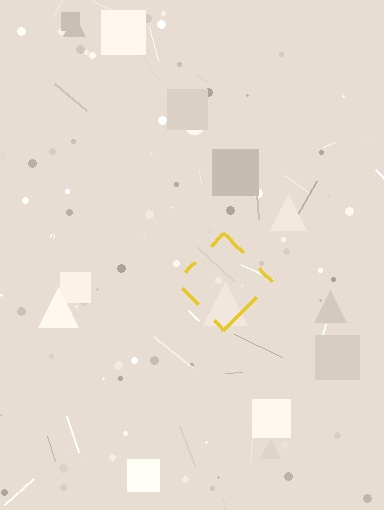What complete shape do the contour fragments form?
The contour fragments form a diamond.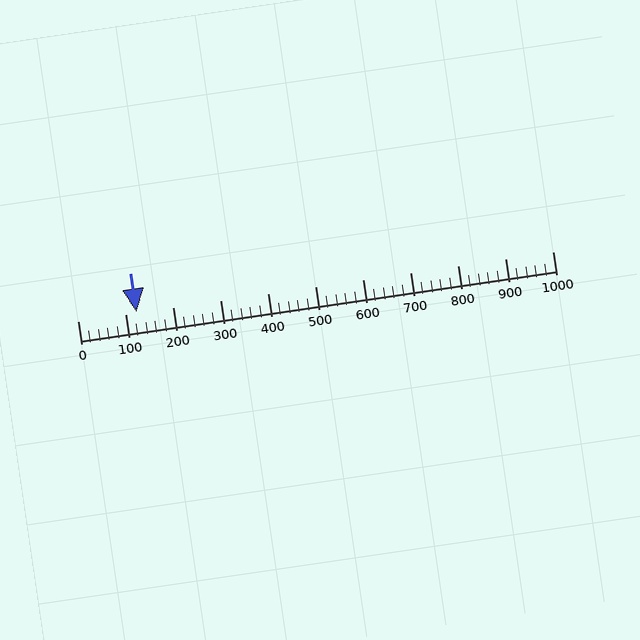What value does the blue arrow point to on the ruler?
The blue arrow points to approximately 124.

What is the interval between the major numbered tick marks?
The major tick marks are spaced 100 units apart.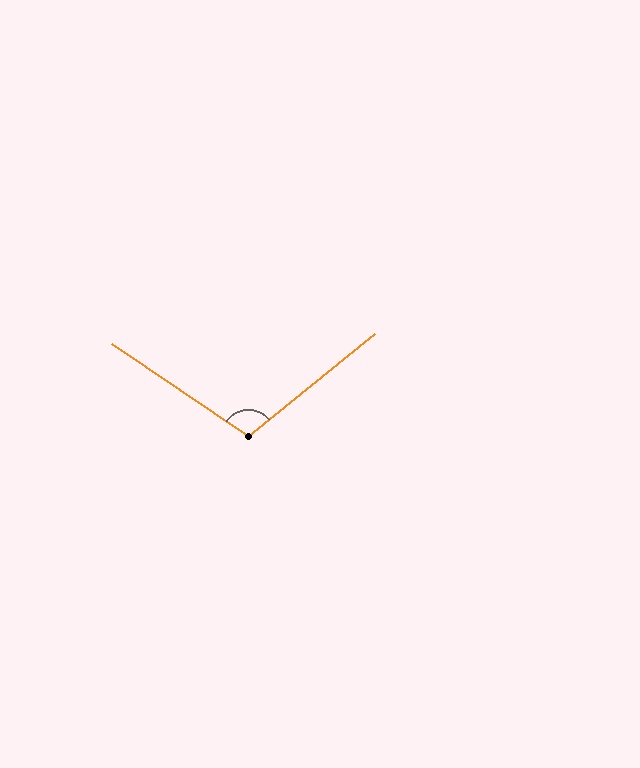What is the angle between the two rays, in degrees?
Approximately 107 degrees.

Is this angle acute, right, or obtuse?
It is obtuse.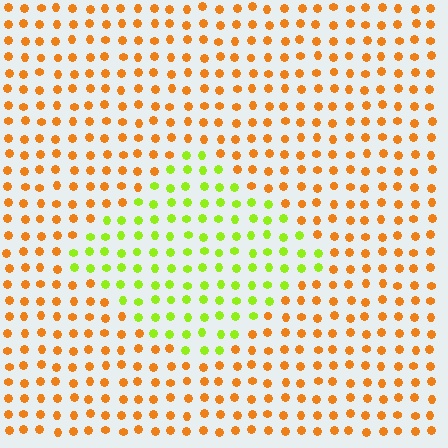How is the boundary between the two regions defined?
The boundary is defined purely by a slight shift in hue (about 57 degrees). Spacing, size, and orientation are identical on both sides.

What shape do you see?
I see a diamond.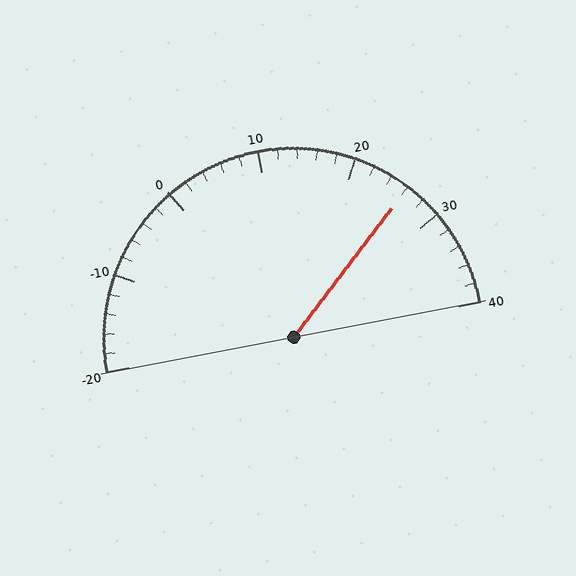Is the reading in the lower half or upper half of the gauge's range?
The reading is in the upper half of the range (-20 to 40).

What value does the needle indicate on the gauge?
The needle indicates approximately 26.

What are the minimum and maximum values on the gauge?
The gauge ranges from -20 to 40.